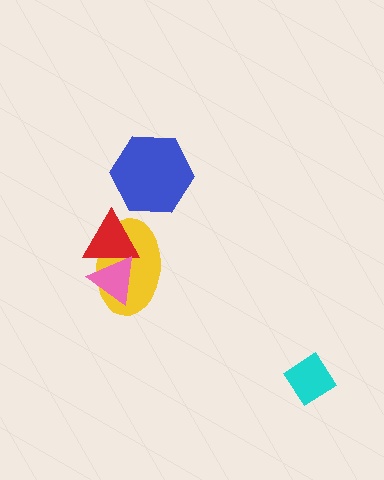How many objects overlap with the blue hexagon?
0 objects overlap with the blue hexagon.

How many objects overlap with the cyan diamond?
0 objects overlap with the cyan diamond.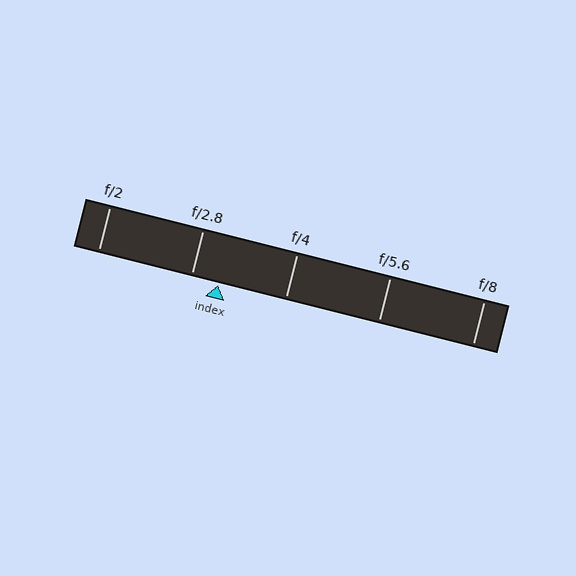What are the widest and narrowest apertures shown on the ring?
The widest aperture shown is f/2 and the narrowest is f/8.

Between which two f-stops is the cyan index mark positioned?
The index mark is between f/2.8 and f/4.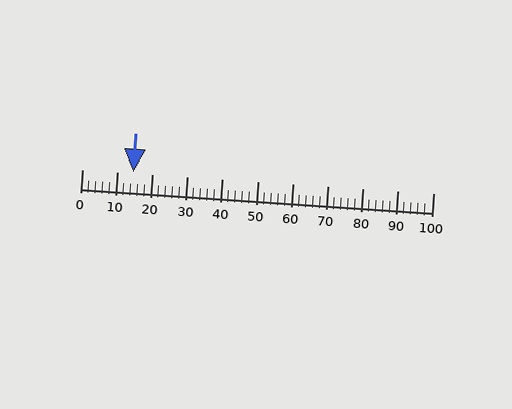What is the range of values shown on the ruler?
The ruler shows values from 0 to 100.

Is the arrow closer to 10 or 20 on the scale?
The arrow is closer to 10.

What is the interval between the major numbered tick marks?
The major tick marks are spaced 10 units apart.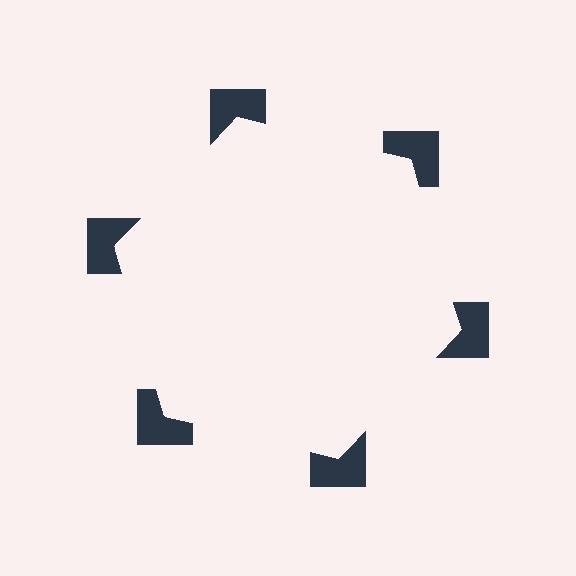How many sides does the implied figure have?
6 sides.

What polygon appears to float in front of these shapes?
An illusory hexagon — its edges are inferred from the aligned wedge cuts in the notched squares, not physically drawn.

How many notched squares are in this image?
There are 6 — one at each vertex of the illusory hexagon.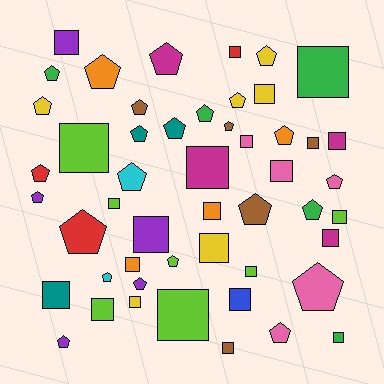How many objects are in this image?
There are 50 objects.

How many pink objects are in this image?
There are 5 pink objects.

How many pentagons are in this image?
There are 25 pentagons.